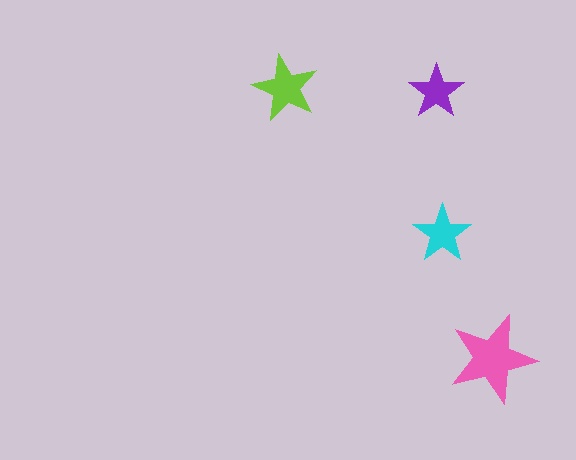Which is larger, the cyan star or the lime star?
The lime one.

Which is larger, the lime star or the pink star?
The pink one.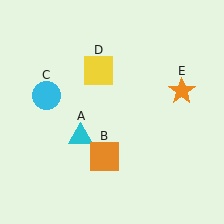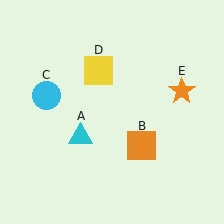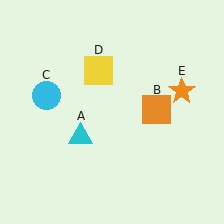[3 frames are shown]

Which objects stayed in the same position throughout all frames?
Cyan triangle (object A) and cyan circle (object C) and yellow square (object D) and orange star (object E) remained stationary.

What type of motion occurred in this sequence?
The orange square (object B) rotated counterclockwise around the center of the scene.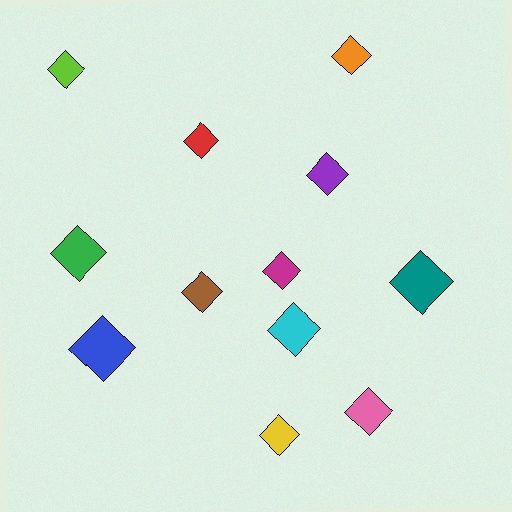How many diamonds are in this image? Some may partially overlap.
There are 12 diamonds.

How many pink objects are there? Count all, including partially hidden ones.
There is 1 pink object.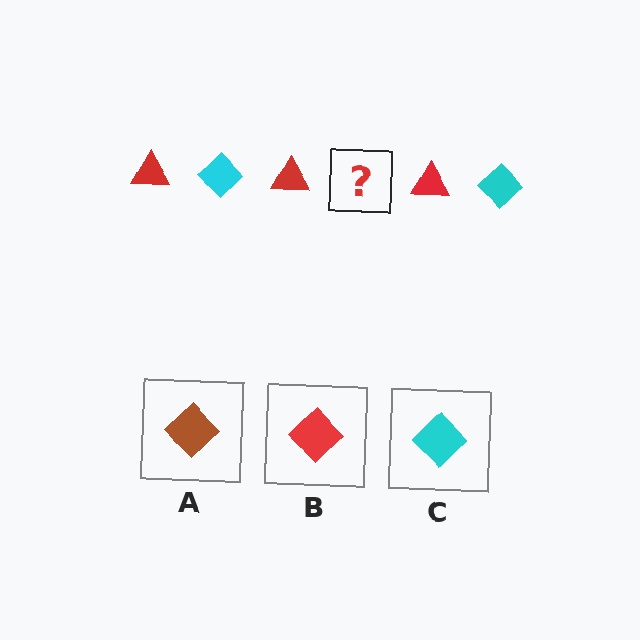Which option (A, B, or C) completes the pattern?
C.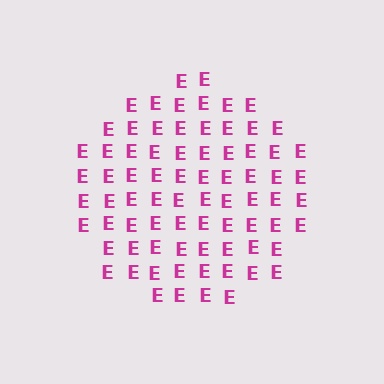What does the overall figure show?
The overall figure shows a circle.